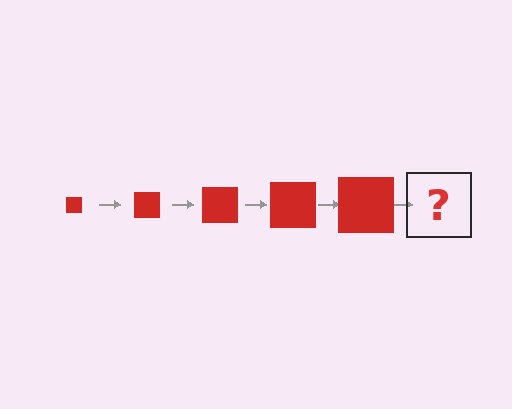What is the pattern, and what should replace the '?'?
The pattern is that the square gets progressively larger each step. The '?' should be a red square, larger than the previous one.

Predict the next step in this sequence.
The next step is a red square, larger than the previous one.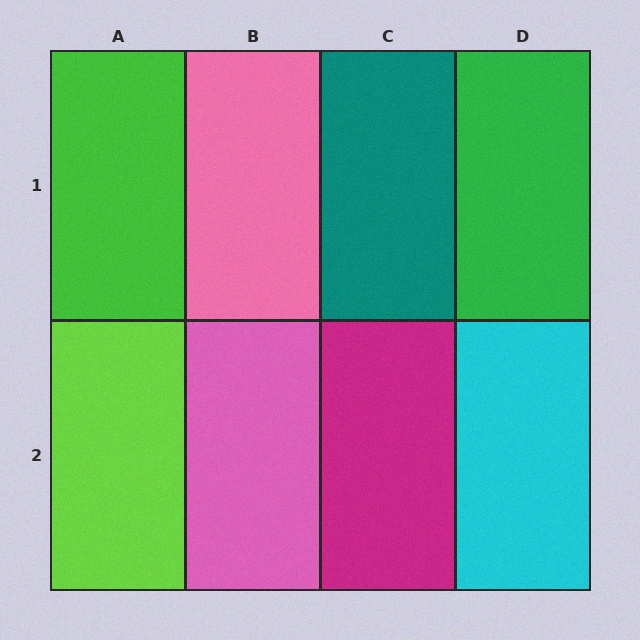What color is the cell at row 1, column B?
Pink.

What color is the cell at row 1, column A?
Green.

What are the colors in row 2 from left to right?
Lime, pink, magenta, cyan.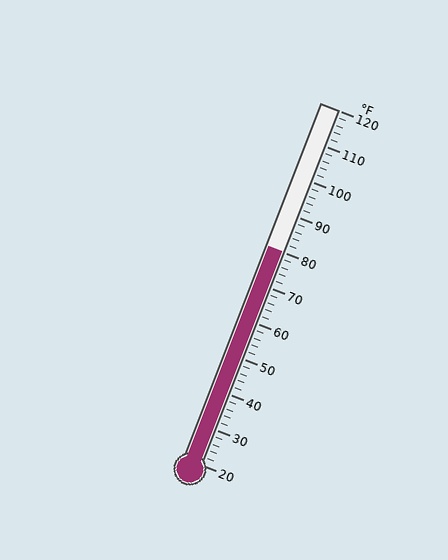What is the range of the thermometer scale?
The thermometer scale ranges from 20°F to 120°F.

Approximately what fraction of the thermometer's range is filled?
The thermometer is filled to approximately 60% of its range.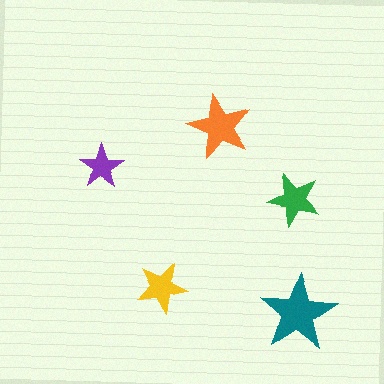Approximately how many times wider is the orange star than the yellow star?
About 1.5 times wider.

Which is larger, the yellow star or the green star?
The green one.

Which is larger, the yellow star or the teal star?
The teal one.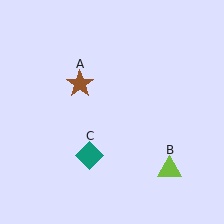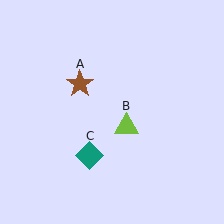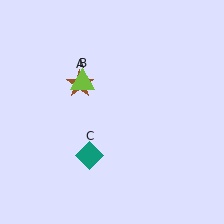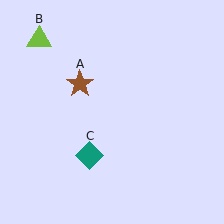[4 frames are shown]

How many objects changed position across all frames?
1 object changed position: lime triangle (object B).